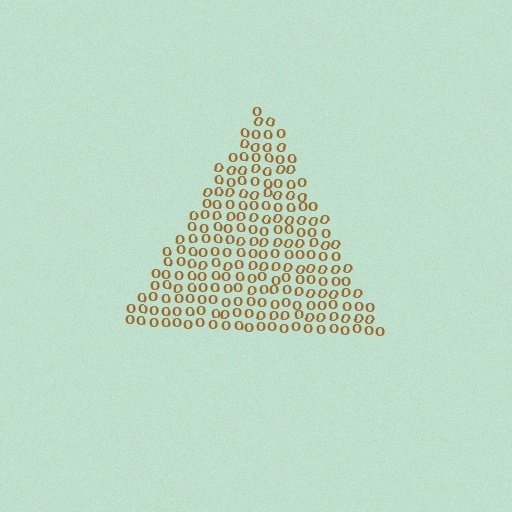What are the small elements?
The small elements are letter O's.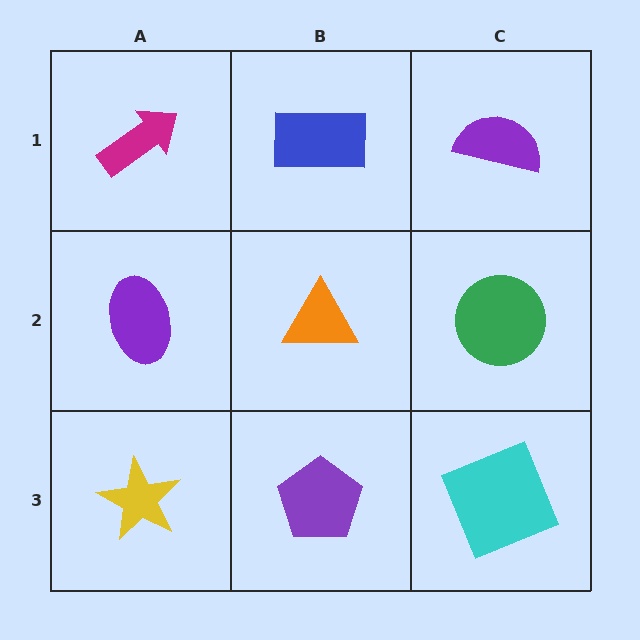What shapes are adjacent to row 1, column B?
An orange triangle (row 2, column B), a magenta arrow (row 1, column A), a purple semicircle (row 1, column C).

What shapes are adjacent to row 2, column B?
A blue rectangle (row 1, column B), a purple pentagon (row 3, column B), a purple ellipse (row 2, column A), a green circle (row 2, column C).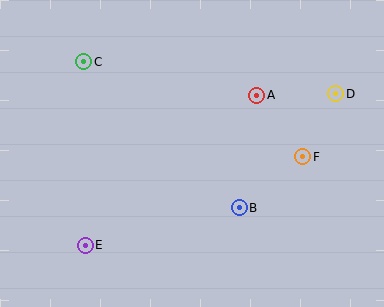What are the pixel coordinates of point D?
Point D is at (336, 94).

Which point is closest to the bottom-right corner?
Point F is closest to the bottom-right corner.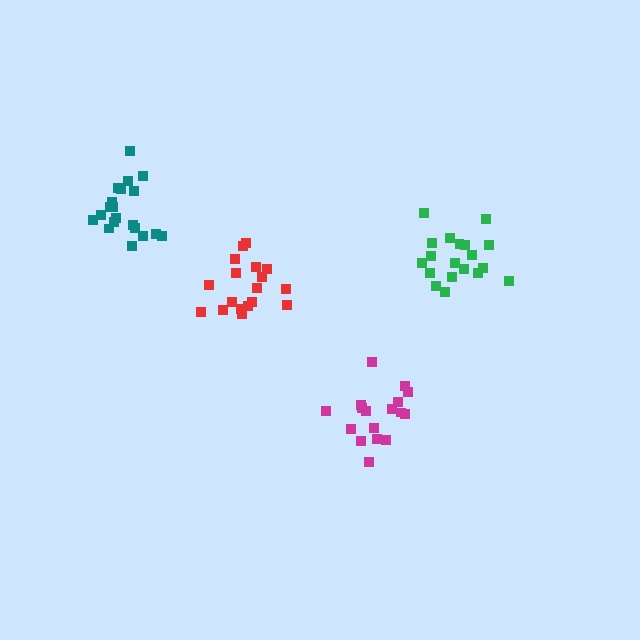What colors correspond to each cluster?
The clusters are colored: red, magenta, green, teal.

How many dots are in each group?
Group 1: 18 dots, Group 2: 17 dots, Group 3: 19 dots, Group 4: 21 dots (75 total).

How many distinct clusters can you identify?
There are 4 distinct clusters.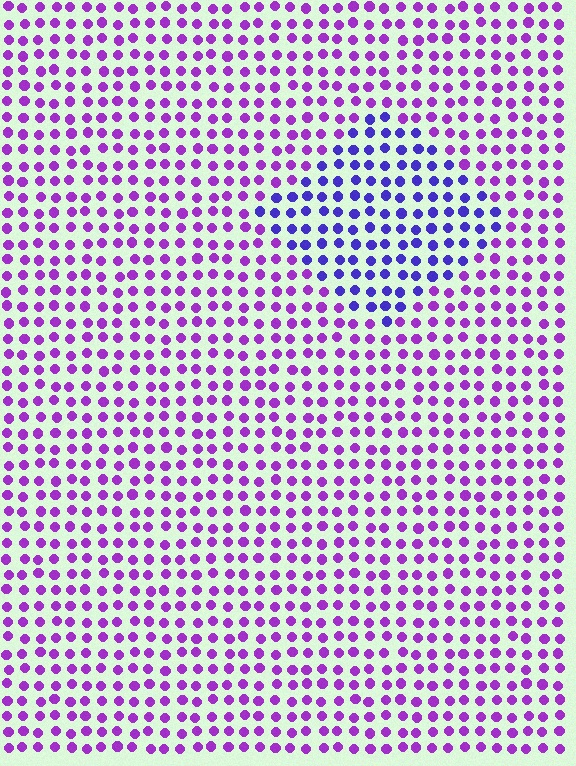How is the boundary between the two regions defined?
The boundary is defined purely by a slight shift in hue (about 37 degrees). Spacing, size, and orientation are identical on both sides.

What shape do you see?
I see a diamond.